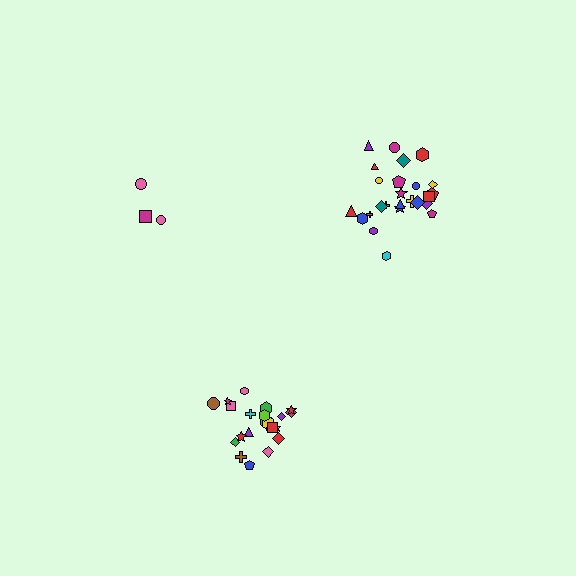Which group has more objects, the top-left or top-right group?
The top-right group.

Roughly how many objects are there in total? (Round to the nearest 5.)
Roughly 50 objects in total.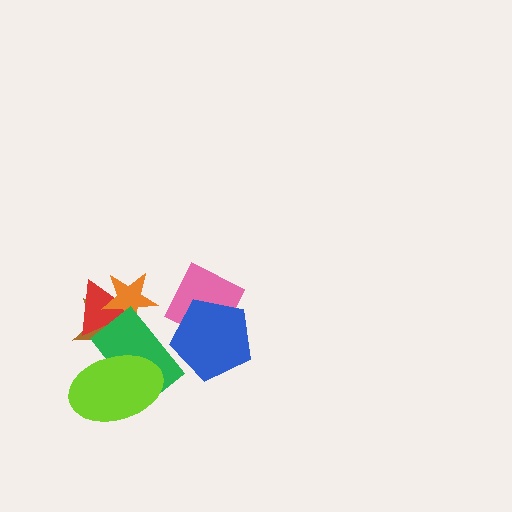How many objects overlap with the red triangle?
3 objects overlap with the red triangle.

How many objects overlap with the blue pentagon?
2 objects overlap with the blue pentagon.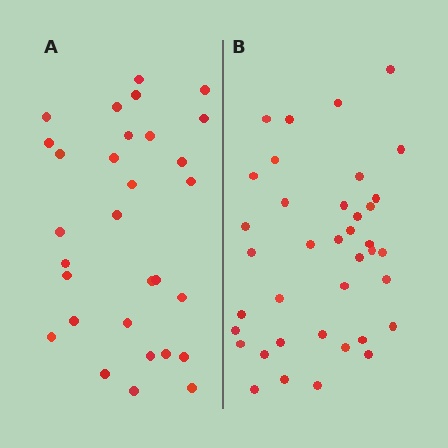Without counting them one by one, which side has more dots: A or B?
Region B (the right region) has more dots.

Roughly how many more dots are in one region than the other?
Region B has roughly 8 or so more dots than region A.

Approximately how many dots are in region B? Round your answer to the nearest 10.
About 40 dots. (The exact count is 38, which rounds to 40.)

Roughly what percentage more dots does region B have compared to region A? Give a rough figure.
About 25% more.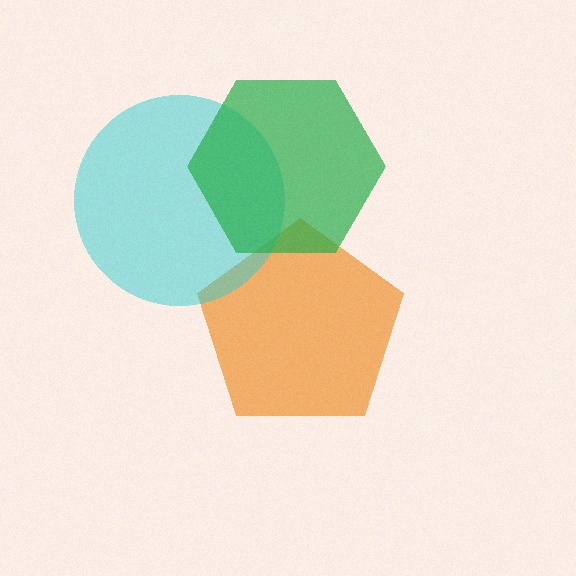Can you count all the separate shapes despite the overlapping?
Yes, there are 3 separate shapes.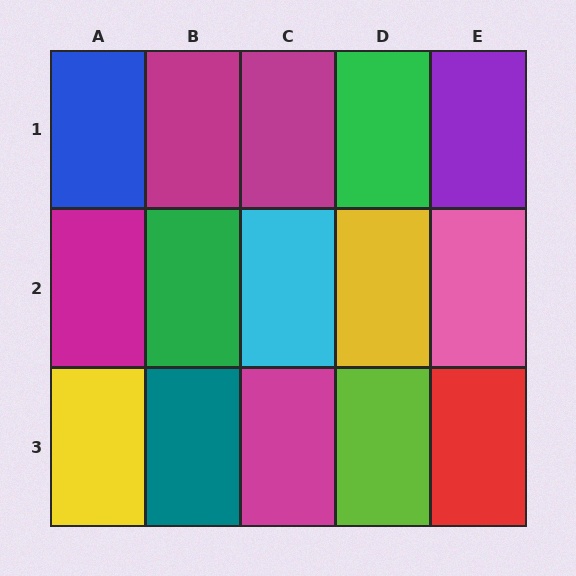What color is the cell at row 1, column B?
Magenta.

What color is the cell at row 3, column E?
Red.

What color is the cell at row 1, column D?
Green.